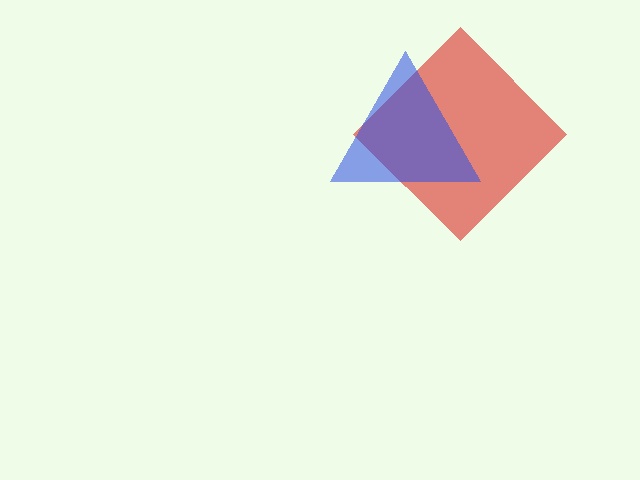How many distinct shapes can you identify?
There are 2 distinct shapes: a red diamond, a blue triangle.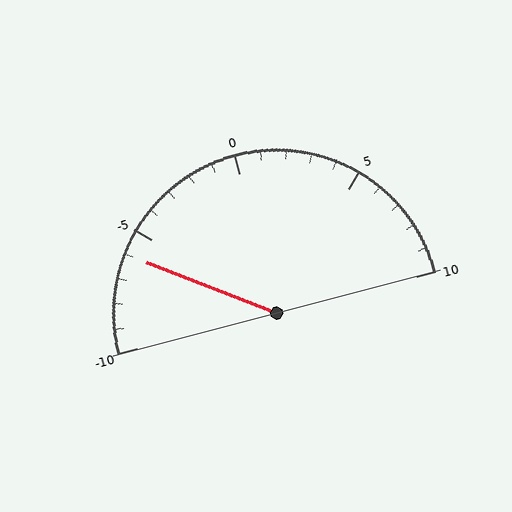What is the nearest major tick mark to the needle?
The nearest major tick mark is -5.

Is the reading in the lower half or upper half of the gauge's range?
The reading is in the lower half of the range (-10 to 10).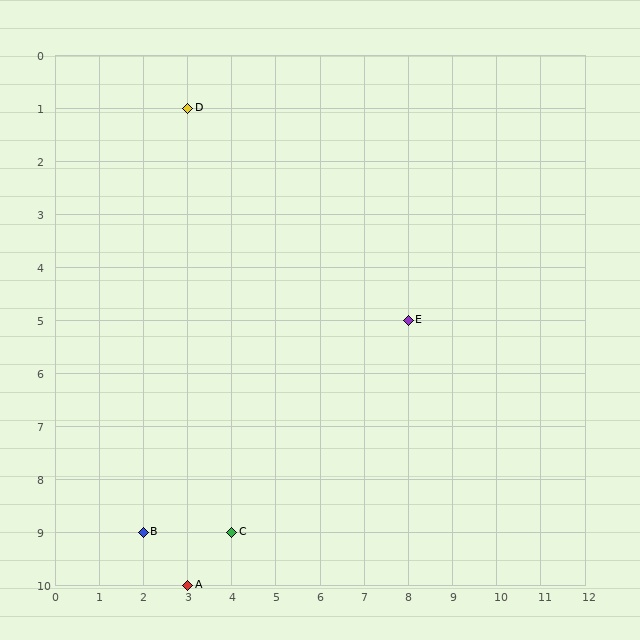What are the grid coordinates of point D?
Point D is at grid coordinates (3, 1).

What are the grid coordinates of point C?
Point C is at grid coordinates (4, 9).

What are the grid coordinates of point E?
Point E is at grid coordinates (8, 5).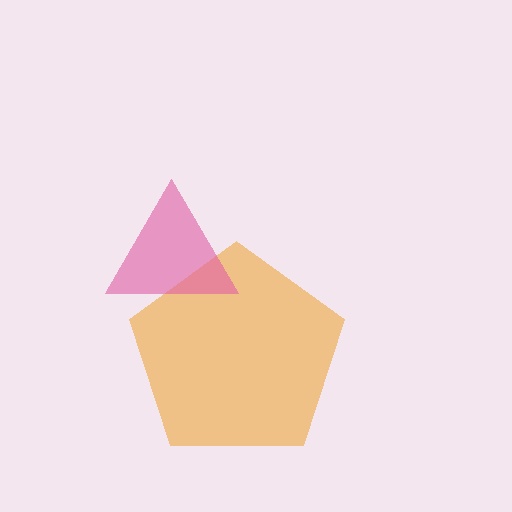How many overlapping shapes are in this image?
There are 2 overlapping shapes in the image.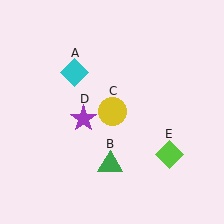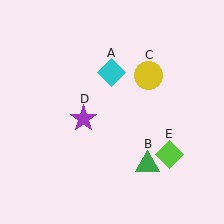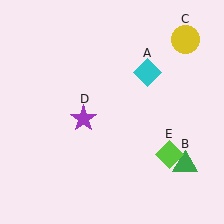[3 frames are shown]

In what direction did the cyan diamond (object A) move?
The cyan diamond (object A) moved right.